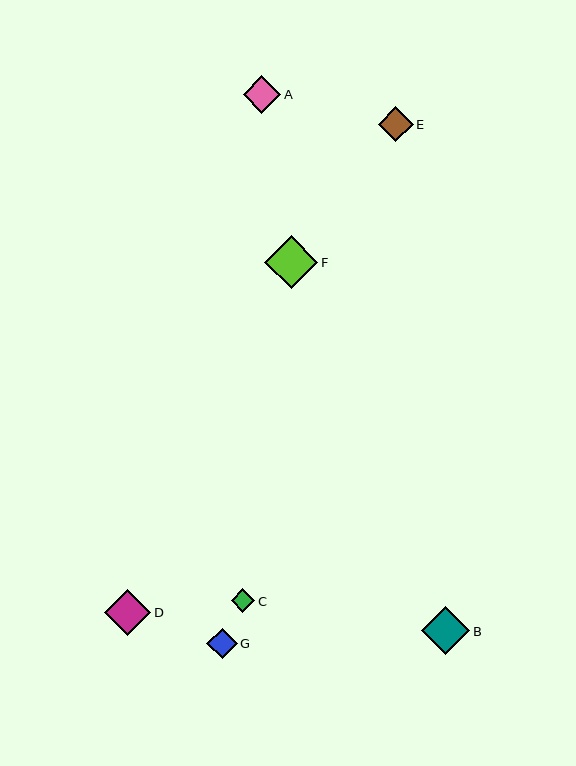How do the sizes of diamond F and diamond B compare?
Diamond F and diamond B are approximately the same size.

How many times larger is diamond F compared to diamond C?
Diamond F is approximately 2.2 times the size of diamond C.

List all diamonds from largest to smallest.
From largest to smallest: F, B, D, A, E, G, C.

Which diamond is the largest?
Diamond F is the largest with a size of approximately 53 pixels.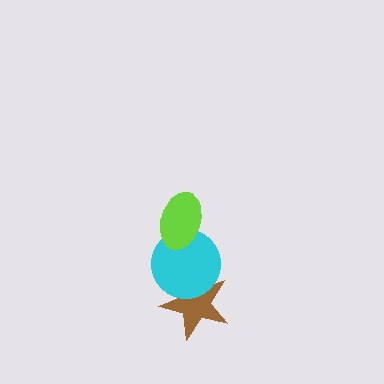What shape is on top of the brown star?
The cyan circle is on top of the brown star.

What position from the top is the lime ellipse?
The lime ellipse is 1st from the top.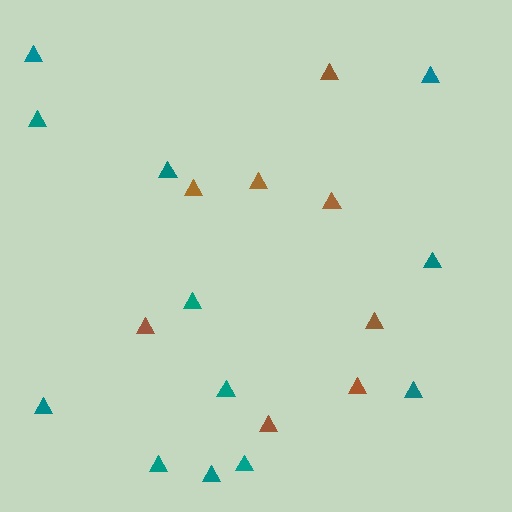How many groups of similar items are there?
There are 2 groups: one group of teal triangles (12) and one group of brown triangles (8).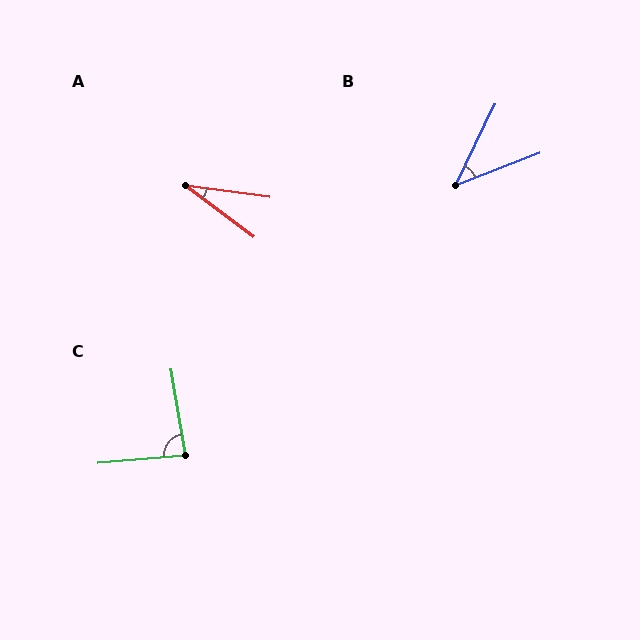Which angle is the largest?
C, at approximately 85 degrees.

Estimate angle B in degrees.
Approximately 43 degrees.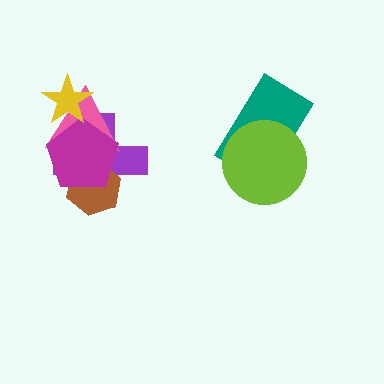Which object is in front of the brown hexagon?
The magenta pentagon is in front of the brown hexagon.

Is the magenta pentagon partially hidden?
Yes, it is partially covered by another shape.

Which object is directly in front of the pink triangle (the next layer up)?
The brown hexagon is directly in front of the pink triangle.